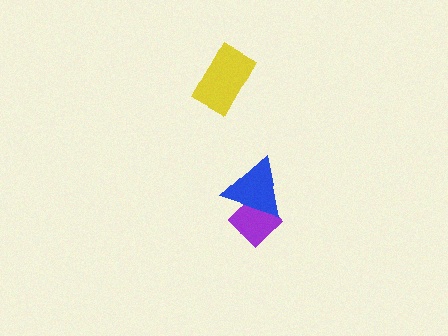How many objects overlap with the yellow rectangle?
0 objects overlap with the yellow rectangle.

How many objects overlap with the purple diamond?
1 object overlaps with the purple diamond.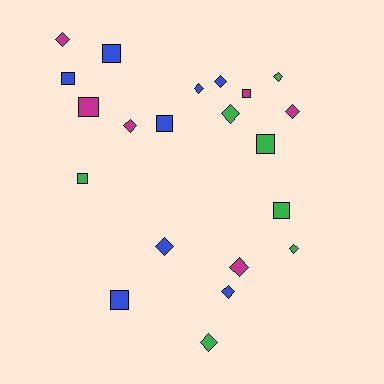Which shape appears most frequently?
Diamond, with 12 objects.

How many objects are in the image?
There are 21 objects.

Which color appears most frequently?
Blue, with 8 objects.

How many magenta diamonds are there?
There are 4 magenta diamonds.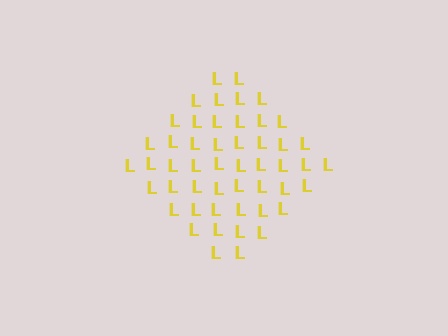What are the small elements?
The small elements are letter L's.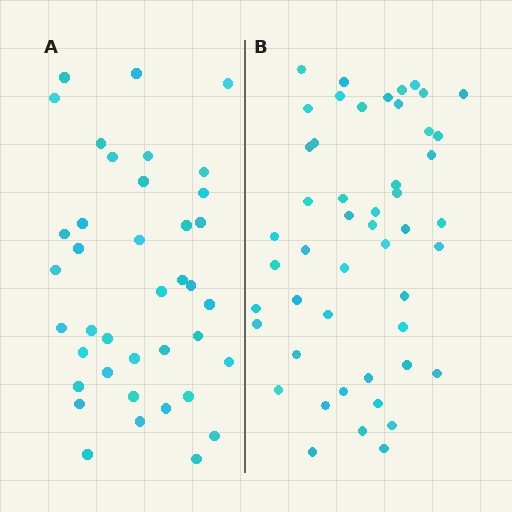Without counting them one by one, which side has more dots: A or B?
Region B (the right region) has more dots.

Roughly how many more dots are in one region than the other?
Region B has roughly 10 or so more dots than region A.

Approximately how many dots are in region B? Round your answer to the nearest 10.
About 50 dots. (The exact count is 49, which rounds to 50.)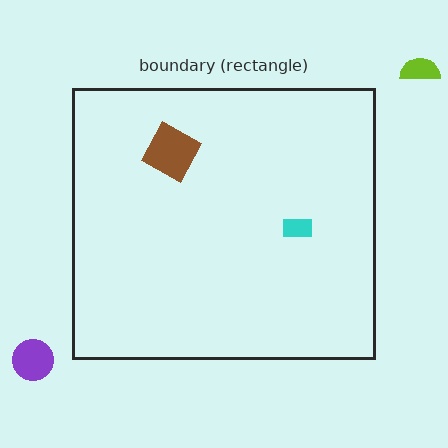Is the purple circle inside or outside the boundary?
Outside.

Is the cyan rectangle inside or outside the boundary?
Inside.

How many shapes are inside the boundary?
2 inside, 2 outside.